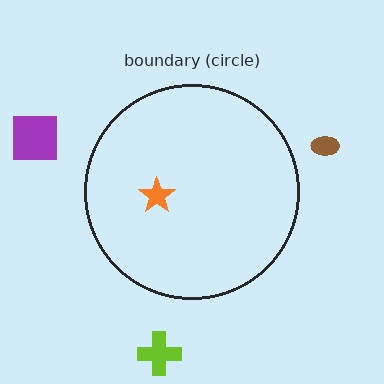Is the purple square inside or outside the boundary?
Outside.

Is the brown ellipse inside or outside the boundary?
Outside.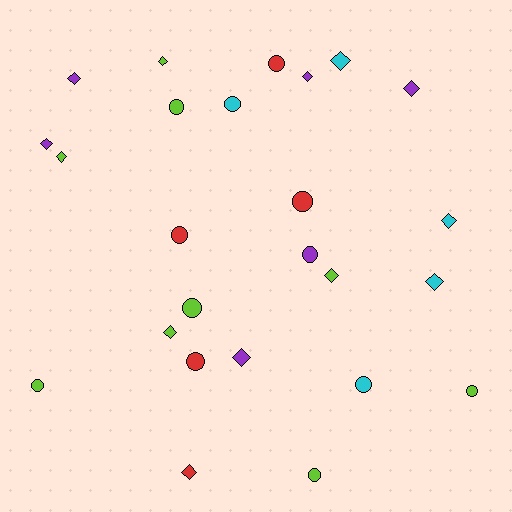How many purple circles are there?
There is 1 purple circle.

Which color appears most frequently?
Lime, with 9 objects.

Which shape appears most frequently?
Diamond, with 13 objects.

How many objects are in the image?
There are 25 objects.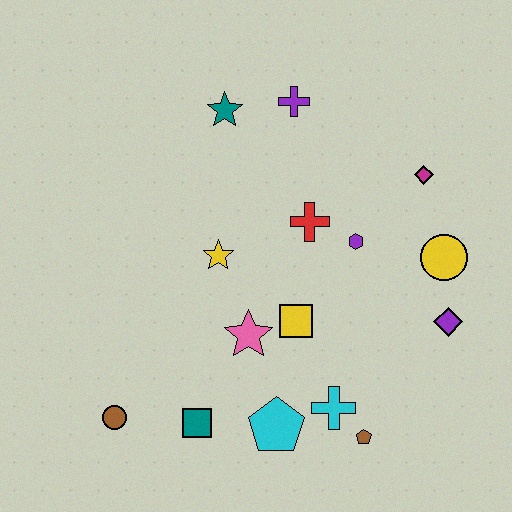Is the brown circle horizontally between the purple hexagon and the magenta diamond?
No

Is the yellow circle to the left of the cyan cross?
No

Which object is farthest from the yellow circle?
The brown circle is farthest from the yellow circle.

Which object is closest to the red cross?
The purple hexagon is closest to the red cross.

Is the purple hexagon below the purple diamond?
No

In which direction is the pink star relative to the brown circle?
The pink star is to the right of the brown circle.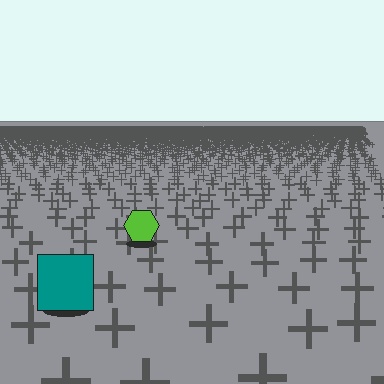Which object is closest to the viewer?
The teal square is closest. The texture marks near it are larger and more spread out.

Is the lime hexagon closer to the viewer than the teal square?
No. The teal square is closer — you can tell from the texture gradient: the ground texture is coarser near it.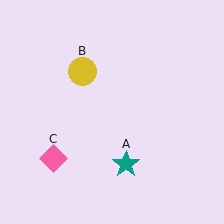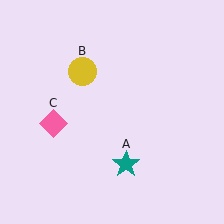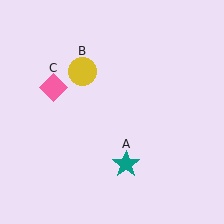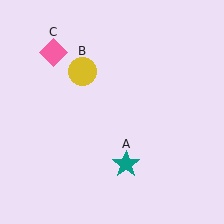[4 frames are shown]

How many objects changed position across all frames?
1 object changed position: pink diamond (object C).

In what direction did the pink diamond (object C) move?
The pink diamond (object C) moved up.